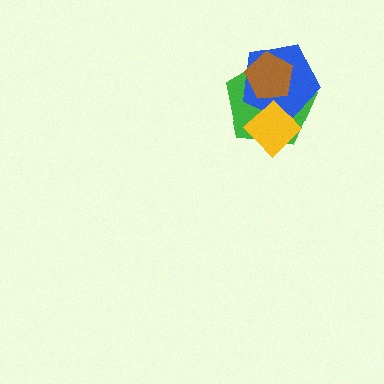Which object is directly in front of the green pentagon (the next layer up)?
The blue pentagon is directly in front of the green pentagon.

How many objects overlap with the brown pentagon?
2 objects overlap with the brown pentagon.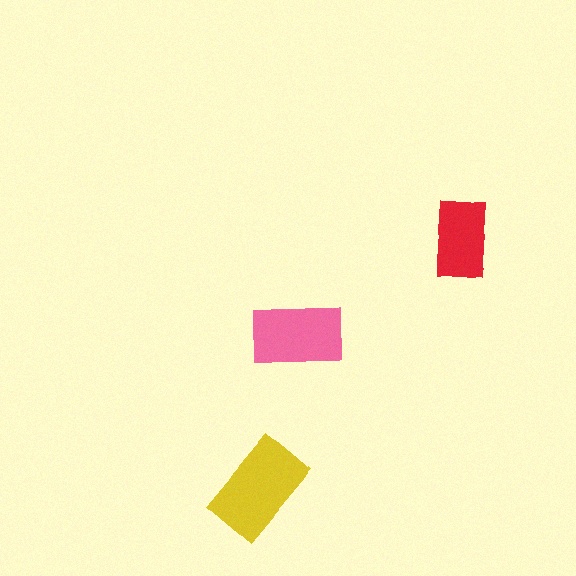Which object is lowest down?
The yellow rectangle is bottommost.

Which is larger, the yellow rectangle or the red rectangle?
The yellow one.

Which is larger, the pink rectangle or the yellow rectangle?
The yellow one.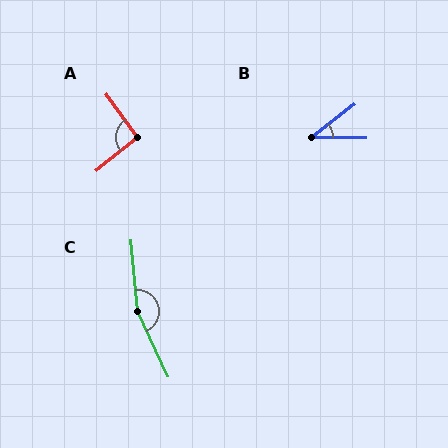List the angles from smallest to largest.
B (39°), A (94°), C (160°).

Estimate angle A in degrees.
Approximately 94 degrees.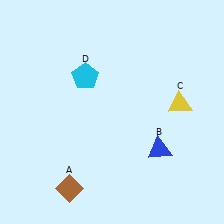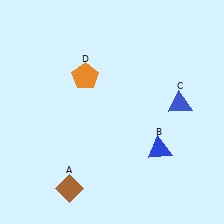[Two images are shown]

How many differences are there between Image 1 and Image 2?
There are 2 differences between the two images.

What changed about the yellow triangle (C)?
In Image 1, C is yellow. In Image 2, it changed to blue.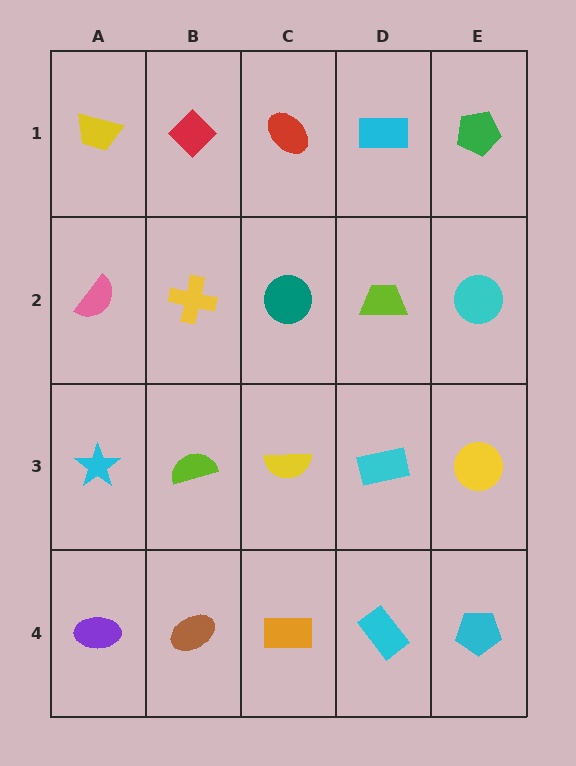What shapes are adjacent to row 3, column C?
A teal circle (row 2, column C), an orange rectangle (row 4, column C), a lime semicircle (row 3, column B), a cyan rectangle (row 3, column D).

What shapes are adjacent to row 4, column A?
A cyan star (row 3, column A), a brown ellipse (row 4, column B).